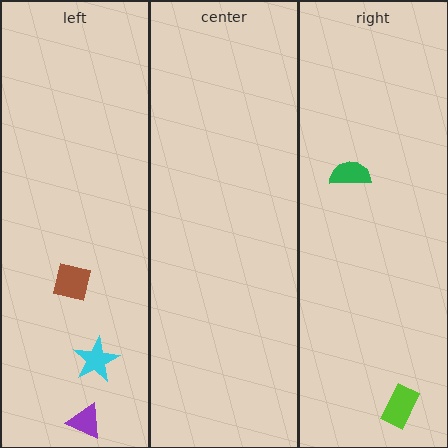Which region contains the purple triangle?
The left region.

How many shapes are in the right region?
2.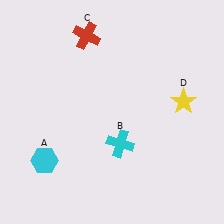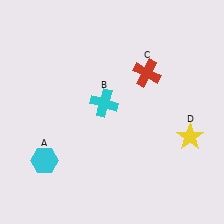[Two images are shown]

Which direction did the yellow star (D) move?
The yellow star (D) moved down.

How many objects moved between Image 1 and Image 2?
3 objects moved between the two images.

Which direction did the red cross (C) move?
The red cross (C) moved right.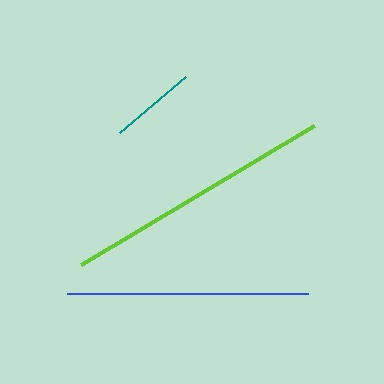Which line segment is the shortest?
The teal line is the shortest at approximately 86 pixels.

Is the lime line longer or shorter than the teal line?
The lime line is longer than the teal line.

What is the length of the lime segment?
The lime segment is approximately 271 pixels long.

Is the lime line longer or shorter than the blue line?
The lime line is longer than the blue line.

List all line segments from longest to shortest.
From longest to shortest: lime, blue, teal.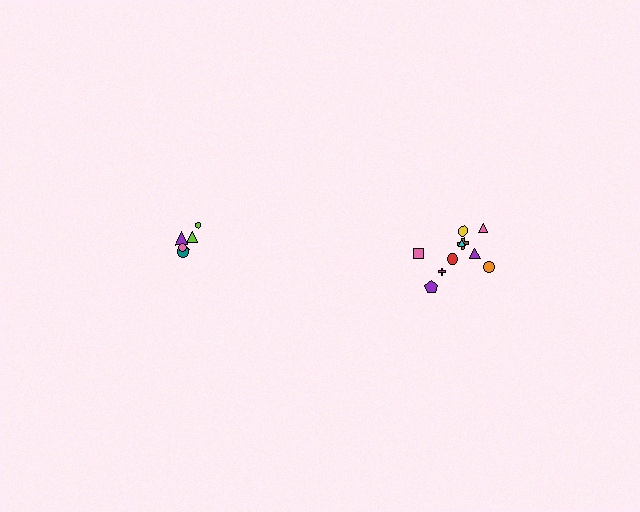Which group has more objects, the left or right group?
The right group.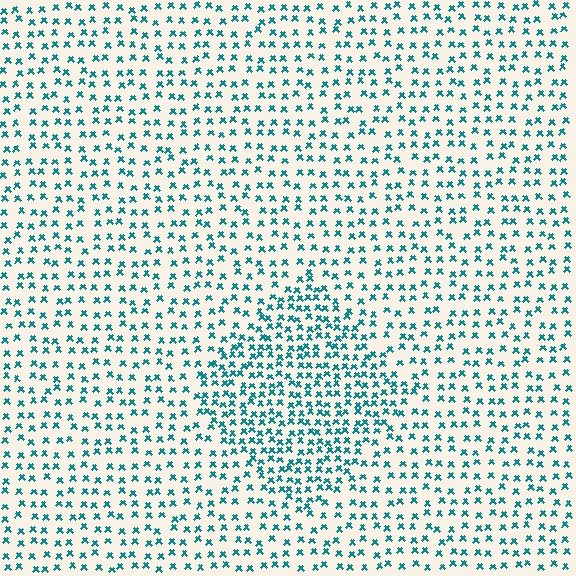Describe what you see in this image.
The image contains small teal elements arranged at two different densities. A diamond-shaped region is visible where the elements are more densely packed than the surrounding area.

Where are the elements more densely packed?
The elements are more densely packed inside the diamond boundary.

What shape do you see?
I see a diamond.